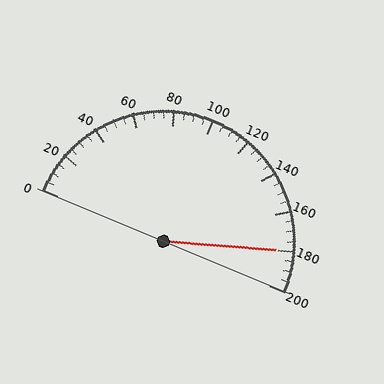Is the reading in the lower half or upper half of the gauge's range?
The reading is in the upper half of the range (0 to 200).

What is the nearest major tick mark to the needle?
The nearest major tick mark is 180.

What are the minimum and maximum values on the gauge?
The gauge ranges from 0 to 200.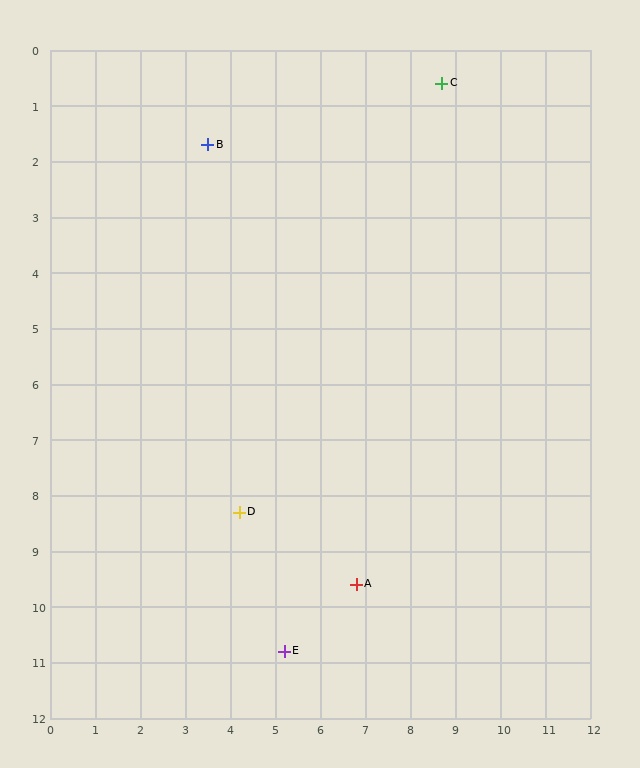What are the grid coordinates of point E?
Point E is at approximately (5.2, 10.8).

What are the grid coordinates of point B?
Point B is at approximately (3.5, 1.7).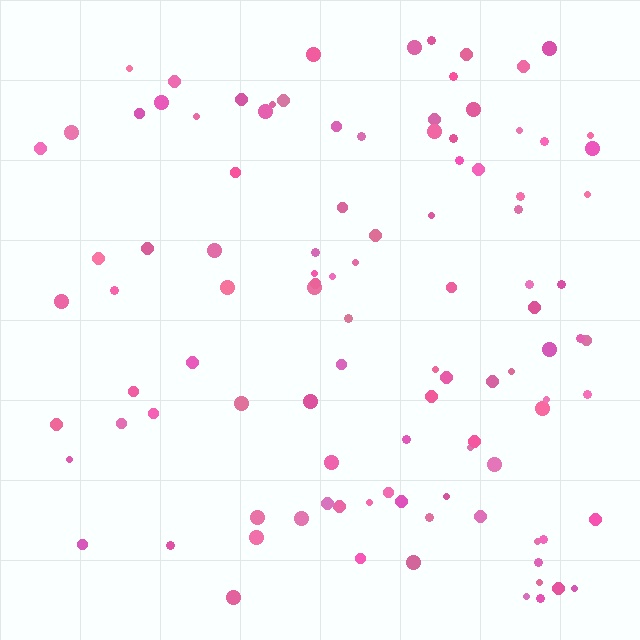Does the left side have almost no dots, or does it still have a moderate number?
Still a moderate number, just noticeably fewer than the right.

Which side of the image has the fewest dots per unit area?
The left.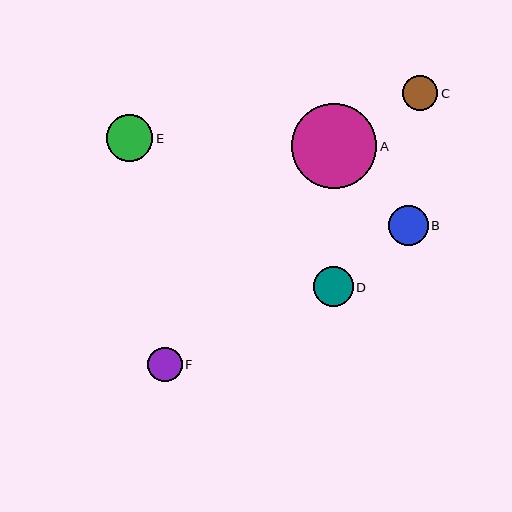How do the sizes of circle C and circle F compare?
Circle C and circle F are approximately the same size.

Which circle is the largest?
Circle A is the largest with a size of approximately 85 pixels.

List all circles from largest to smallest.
From largest to smallest: A, E, B, D, C, F.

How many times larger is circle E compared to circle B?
Circle E is approximately 1.2 times the size of circle B.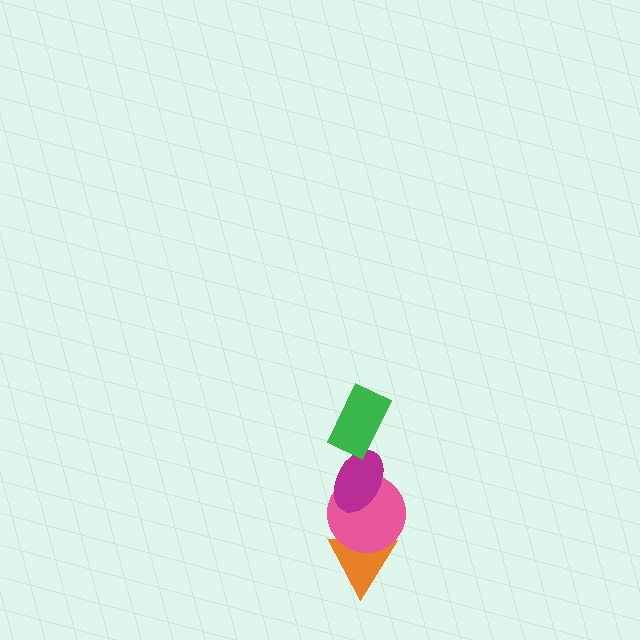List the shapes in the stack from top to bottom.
From top to bottom: the green rectangle, the magenta ellipse, the pink circle, the orange triangle.